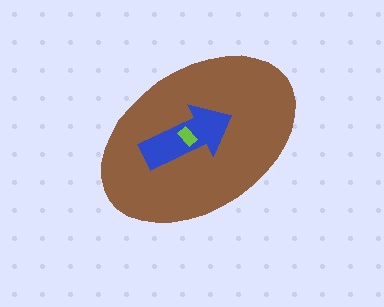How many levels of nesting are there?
3.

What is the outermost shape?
The brown ellipse.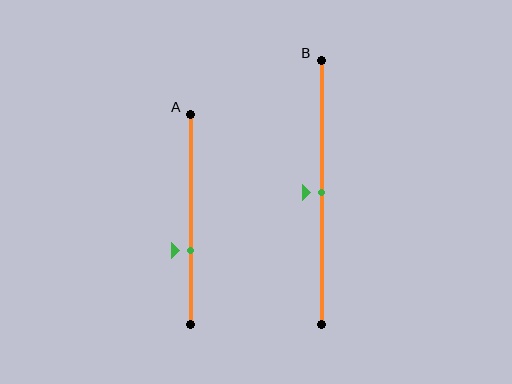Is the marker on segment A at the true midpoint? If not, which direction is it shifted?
No, the marker on segment A is shifted downward by about 15% of the segment length.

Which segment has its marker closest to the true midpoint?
Segment B has its marker closest to the true midpoint.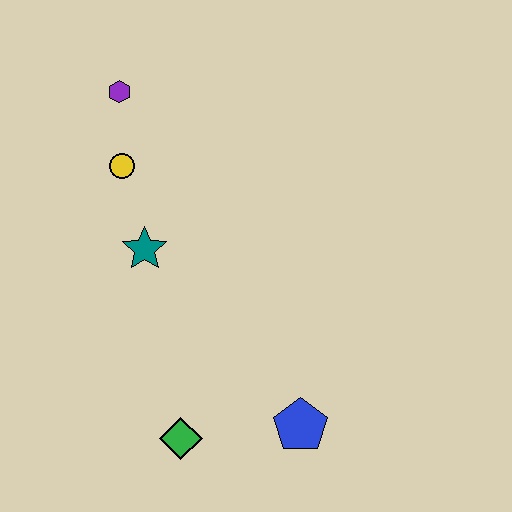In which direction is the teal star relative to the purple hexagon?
The teal star is below the purple hexagon.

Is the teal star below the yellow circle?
Yes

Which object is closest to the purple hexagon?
The yellow circle is closest to the purple hexagon.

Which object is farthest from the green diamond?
The purple hexagon is farthest from the green diamond.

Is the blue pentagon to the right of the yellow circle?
Yes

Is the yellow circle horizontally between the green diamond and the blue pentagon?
No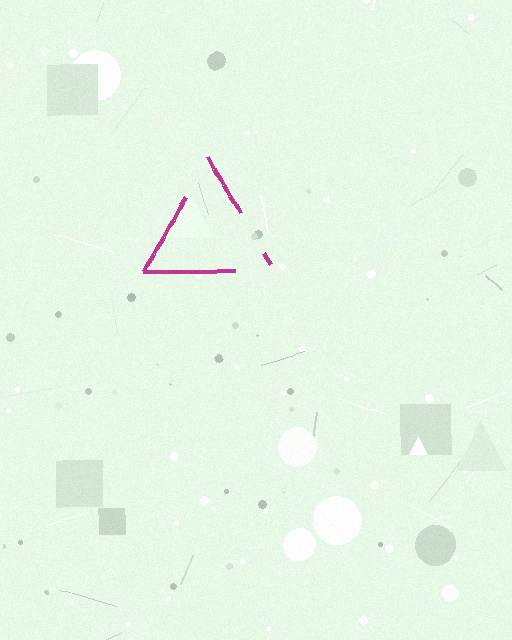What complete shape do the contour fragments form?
The contour fragments form a triangle.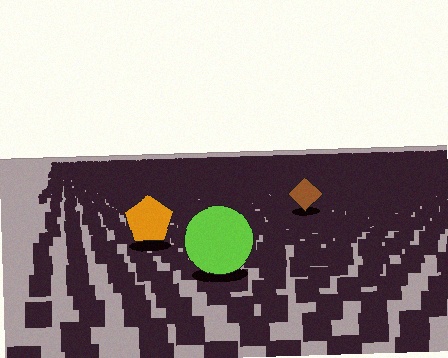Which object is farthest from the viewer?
The brown diamond is farthest from the viewer. It appears smaller and the ground texture around it is denser.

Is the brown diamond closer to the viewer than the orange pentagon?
No. The orange pentagon is closer — you can tell from the texture gradient: the ground texture is coarser near it.